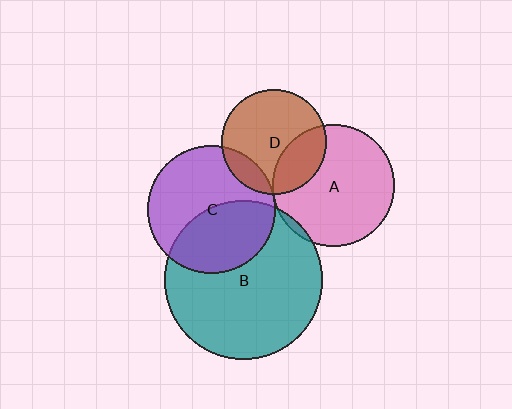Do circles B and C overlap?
Yes.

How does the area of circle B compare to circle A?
Approximately 1.7 times.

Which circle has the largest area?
Circle B (teal).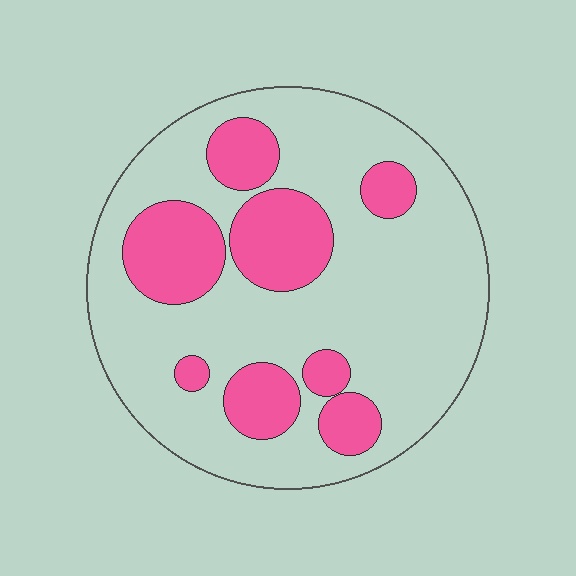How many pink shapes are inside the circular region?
8.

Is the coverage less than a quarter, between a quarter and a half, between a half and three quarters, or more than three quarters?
Between a quarter and a half.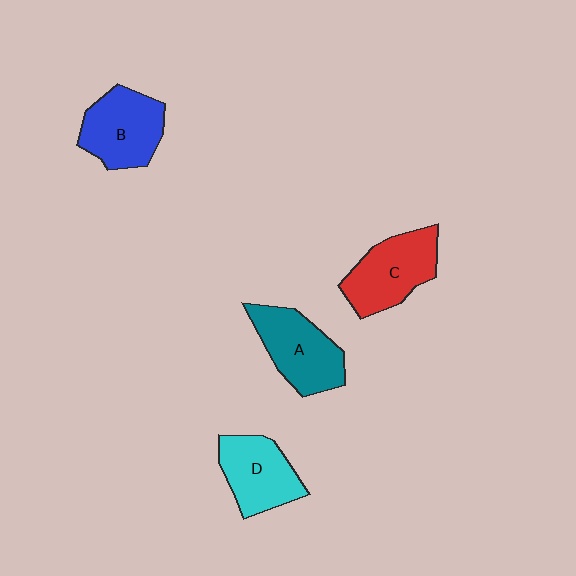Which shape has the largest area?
Shape C (red).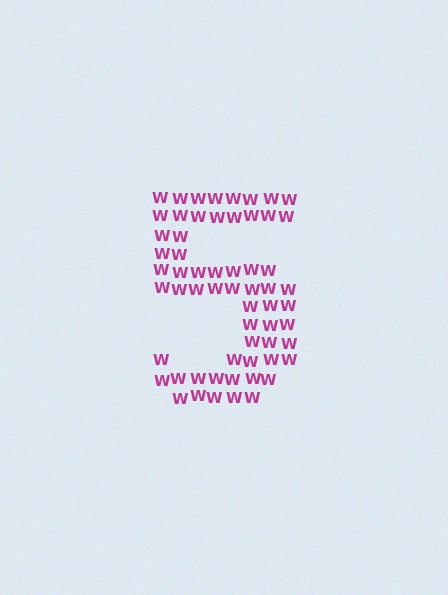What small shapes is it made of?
It is made of small letter W's.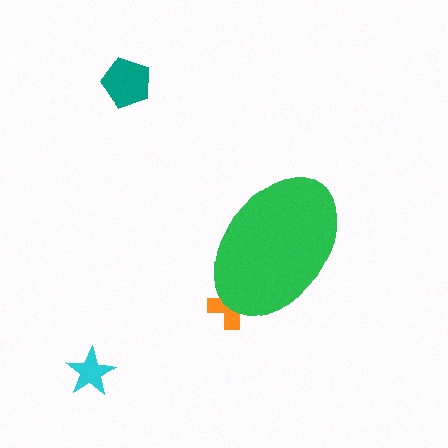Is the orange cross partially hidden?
Yes, the orange cross is partially hidden behind the green ellipse.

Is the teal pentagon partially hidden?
No, the teal pentagon is fully visible.